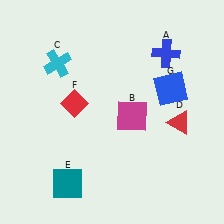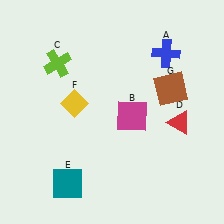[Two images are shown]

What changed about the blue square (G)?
In Image 1, G is blue. In Image 2, it changed to brown.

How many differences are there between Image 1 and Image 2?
There are 3 differences between the two images.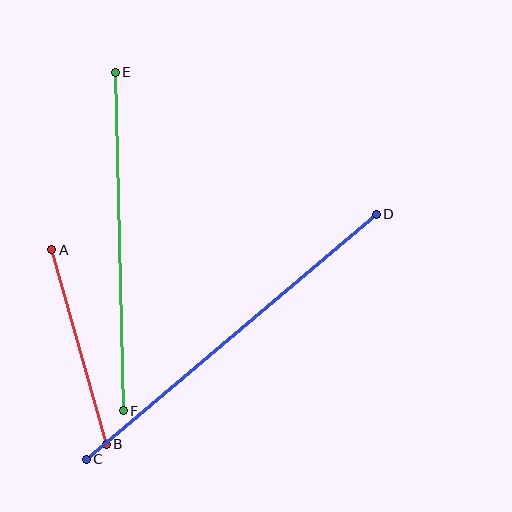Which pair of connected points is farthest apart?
Points C and D are farthest apart.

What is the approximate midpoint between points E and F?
The midpoint is at approximately (119, 242) pixels.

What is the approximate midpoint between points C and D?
The midpoint is at approximately (231, 337) pixels.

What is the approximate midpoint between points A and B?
The midpoint is at approximately (79, 347) pixels.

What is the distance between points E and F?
The distance is approximately 339 pixels.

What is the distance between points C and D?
The distance is approximately 380 pixels.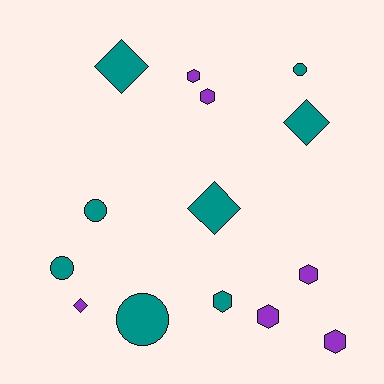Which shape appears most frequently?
Hexagon, with 6 objects.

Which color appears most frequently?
Teal, with 8 objects.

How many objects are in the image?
There are 14 objects.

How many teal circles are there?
There are 4 teal circles.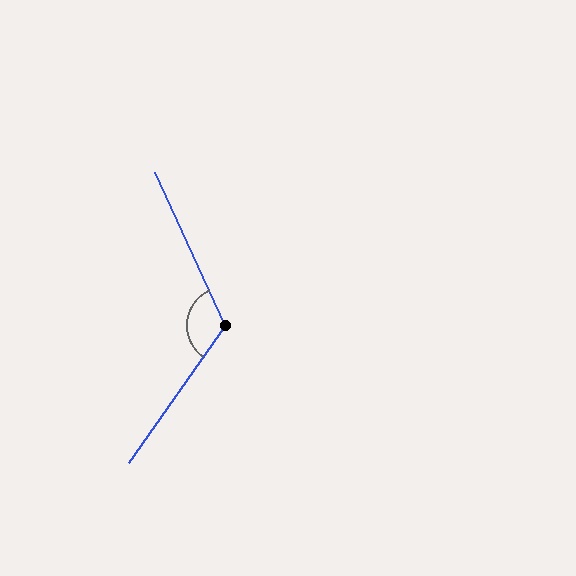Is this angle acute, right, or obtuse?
It is obtuse.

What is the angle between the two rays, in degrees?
Approximately 120 degrees.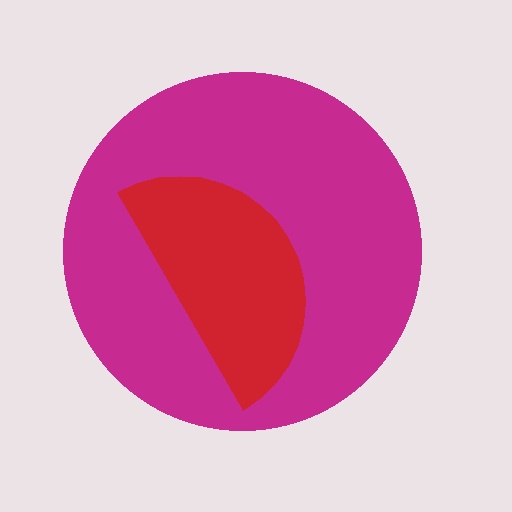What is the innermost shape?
The red semicircle.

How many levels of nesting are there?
2.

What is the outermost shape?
The magenta circle.